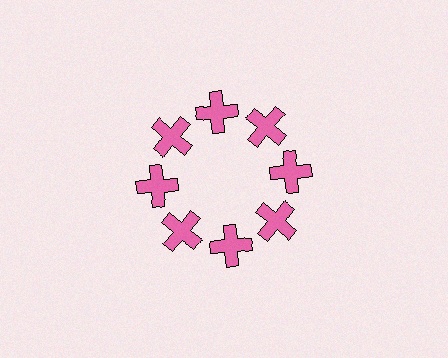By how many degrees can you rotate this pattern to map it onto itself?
The pattern maps onto itself every 45 degrees of rotation.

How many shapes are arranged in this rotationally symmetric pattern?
There are 8 shapes, arranged in 8 groups of 1.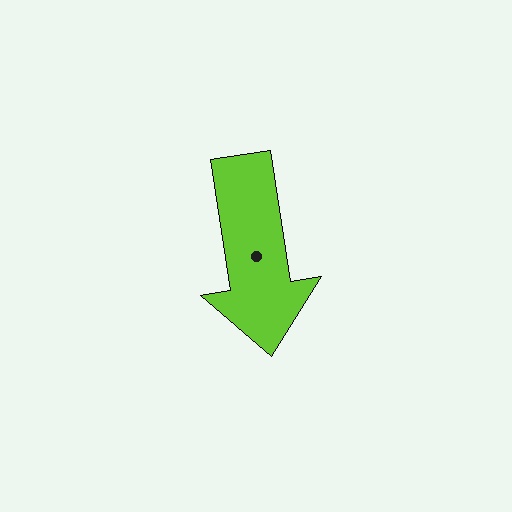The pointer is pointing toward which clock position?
Roughly 6 o'clock.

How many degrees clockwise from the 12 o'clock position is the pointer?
Approximately 171 degrees.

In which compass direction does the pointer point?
South.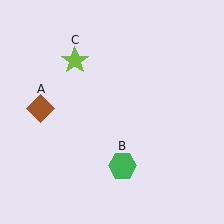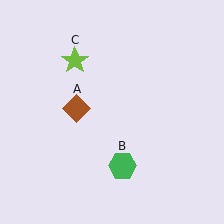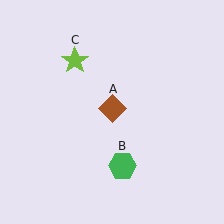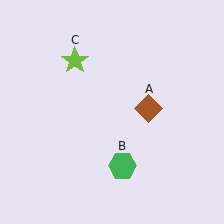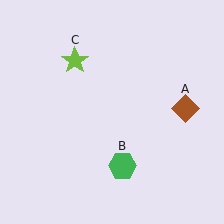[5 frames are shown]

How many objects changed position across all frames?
1 object changed position: brown diamond (object A).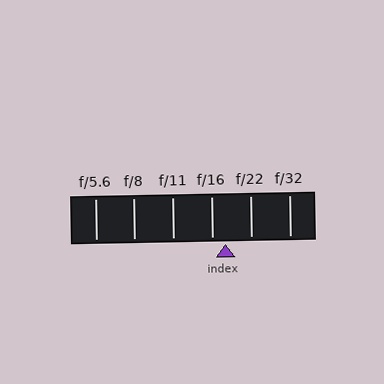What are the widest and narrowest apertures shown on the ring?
The widest aperture shown is f/5.6 and the narrowest is f/32.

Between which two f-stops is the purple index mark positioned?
The index mark is between f/16 and f/22.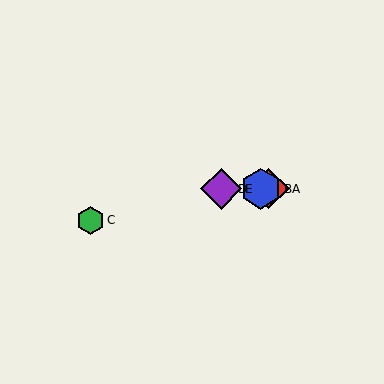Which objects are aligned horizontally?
Objects A, B, D, E are aligned horizontally.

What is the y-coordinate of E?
Object E is at y≈189.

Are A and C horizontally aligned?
No, A is at y≈189 and C is at y≈220.